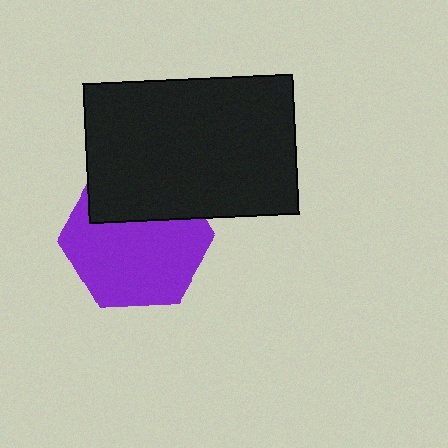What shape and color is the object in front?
The object in front is a black rectangle.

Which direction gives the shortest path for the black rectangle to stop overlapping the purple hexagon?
Moving up gives the shortest separation.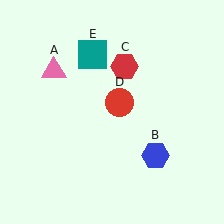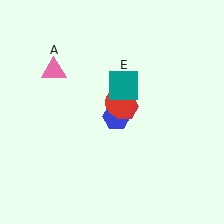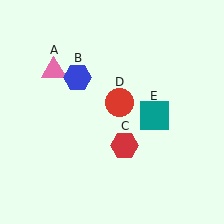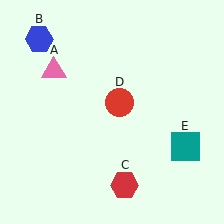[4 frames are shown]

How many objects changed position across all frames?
3 objects changed position: blue hexagon (object B), red hexagon (object C), teal square (object E).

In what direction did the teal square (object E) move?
The teal square (object E) moved down and to the right.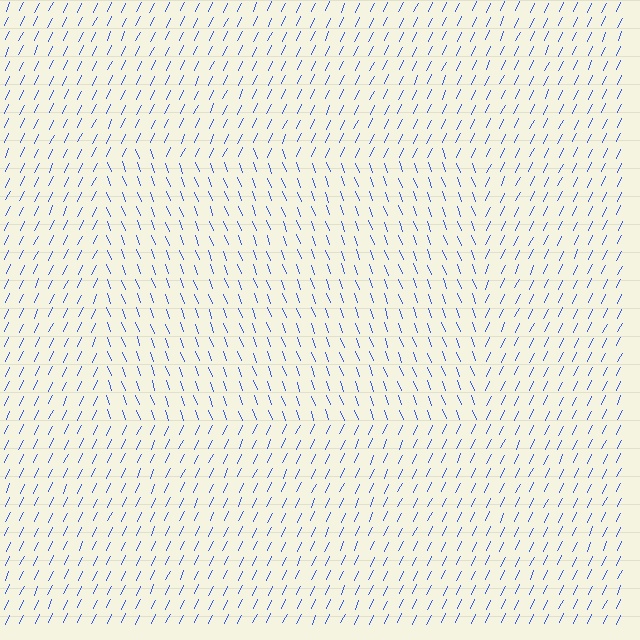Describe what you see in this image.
The image is filled with small blue line segments. A rectangle region in the image has lines oriented differently from the surrounding lines, creating a visible texture boundary.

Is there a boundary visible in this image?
Yes, there is a texture boundary formed by a change in line orientation.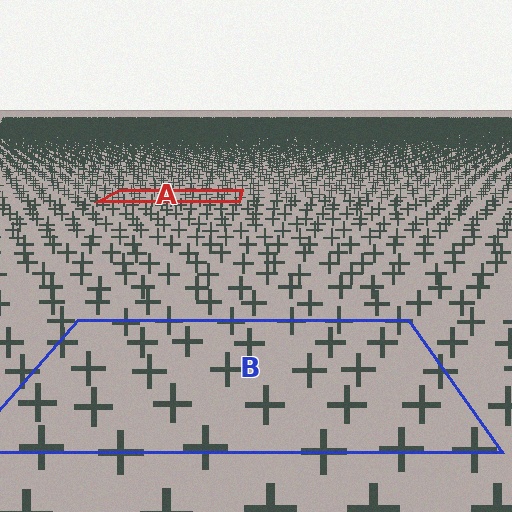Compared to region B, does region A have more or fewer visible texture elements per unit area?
Region A has more texture elements per unit area — they are packed more densely because it is farther away.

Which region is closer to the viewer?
Region B is closer. The texture elements there are larger and more spread out.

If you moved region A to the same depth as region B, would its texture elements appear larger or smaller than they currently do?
They would appear larger. At a closer depth, the same texture elements are projected at a bigger on-screen size.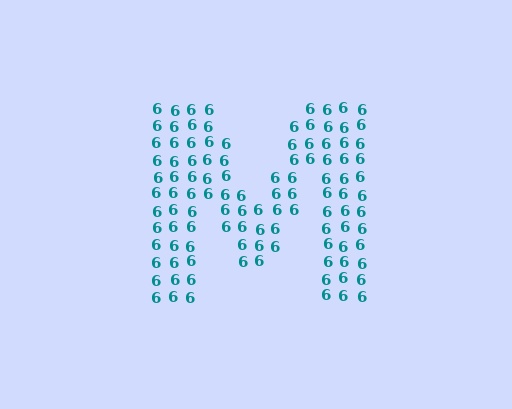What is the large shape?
The large shape is the letter M.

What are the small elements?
The small elements are digit 6's.